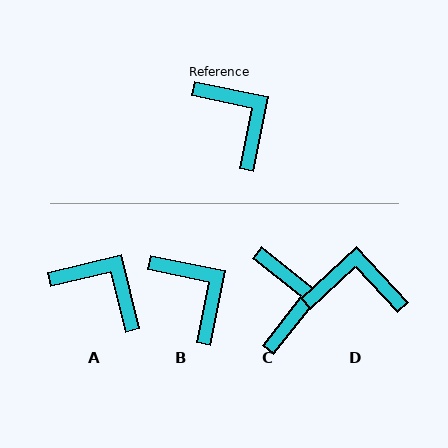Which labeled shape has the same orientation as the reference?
B.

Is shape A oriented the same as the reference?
No, it is off by about 25 degrees.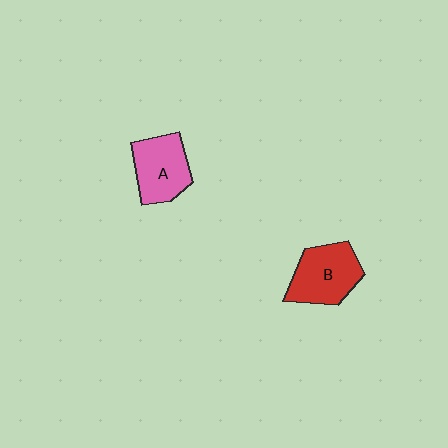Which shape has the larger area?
Shape B (red).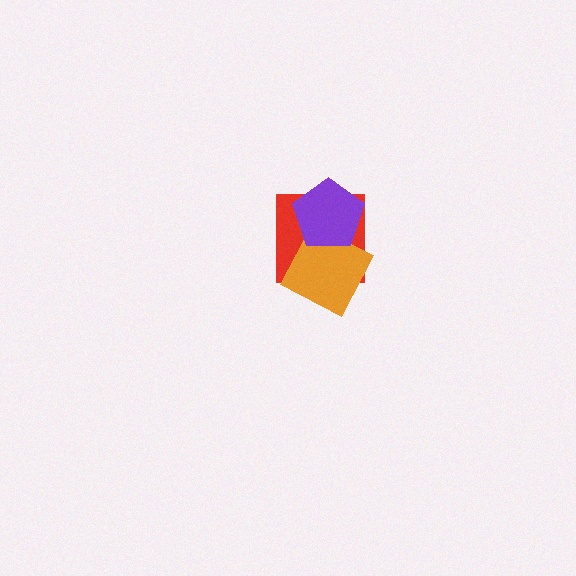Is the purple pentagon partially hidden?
No, no other shape covers it.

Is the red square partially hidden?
Yes, it is partially covered by another shape.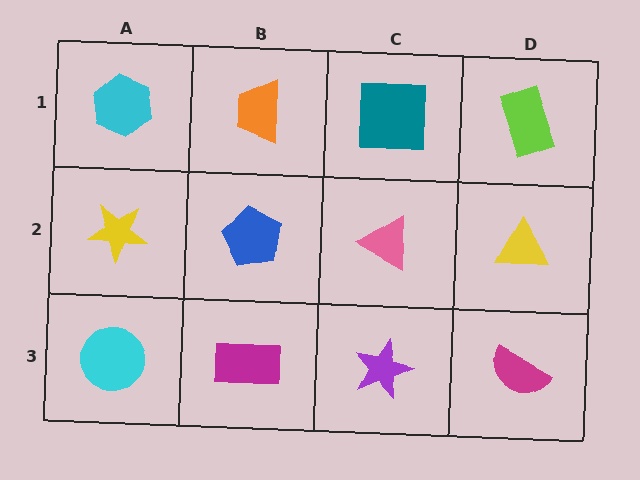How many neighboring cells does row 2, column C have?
4.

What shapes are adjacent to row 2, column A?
A cyan hexagon (row 1, column A), a cyan circle (row 3, column A), a blue pentagon (row 2, column B).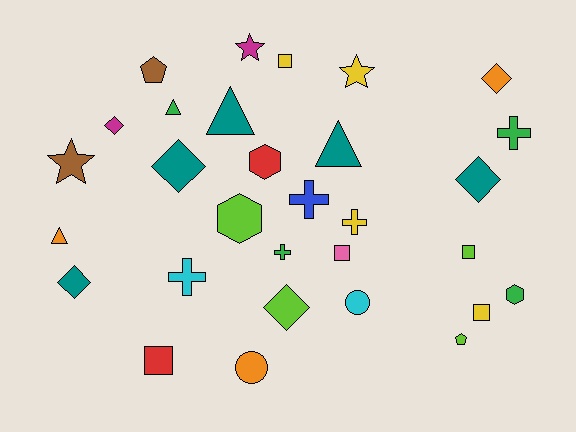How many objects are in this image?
There are 30 objects.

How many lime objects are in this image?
There are 4 lime objects.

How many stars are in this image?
There are 3 stars.